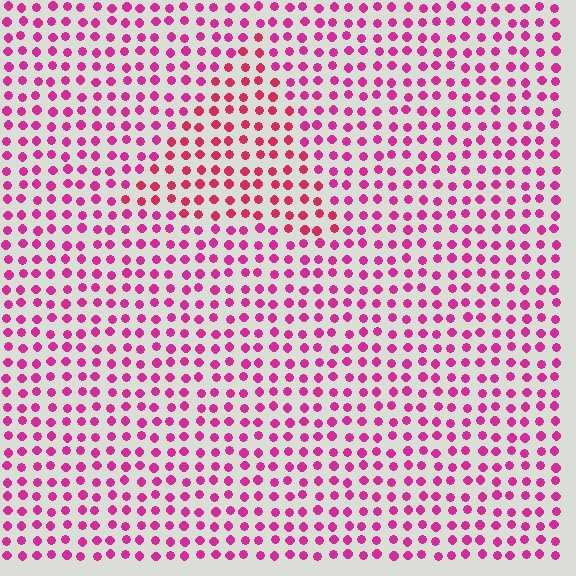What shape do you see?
I see a triangle.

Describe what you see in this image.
The image is filled with small magenta elements in a uniform arrangement. A triangle-shaped region is visible where the elements are tinted to a slightly different hue, forming a subtle color boundary.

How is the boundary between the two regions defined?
The boundary is defined purely by a slight shift in hue (about 22 degrees). Spacing, size, and orientation are identical on both sides.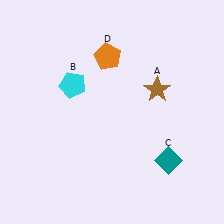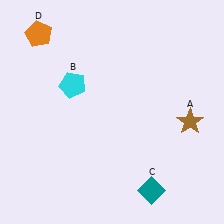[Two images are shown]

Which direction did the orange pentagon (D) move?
The orange pentagon (D) moved left.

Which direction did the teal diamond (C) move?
The teal diamond (C) moved down.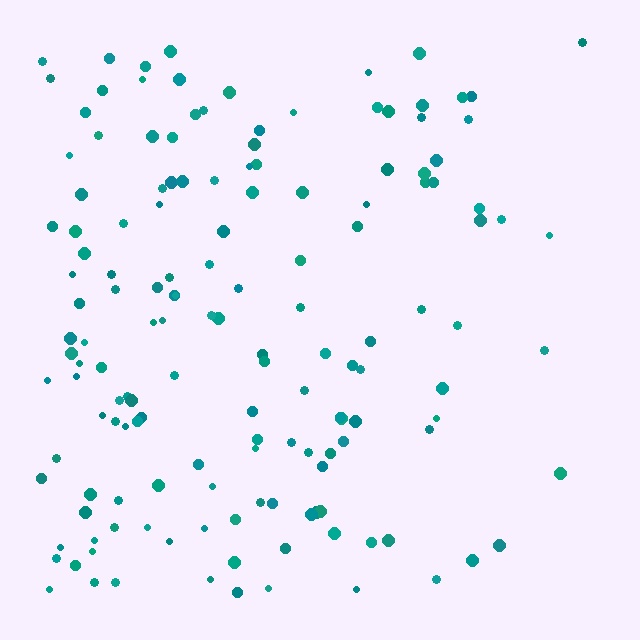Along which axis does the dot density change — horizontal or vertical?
Horizontal.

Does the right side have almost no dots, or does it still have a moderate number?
Still a moderate number, just noticeably fewer than the left.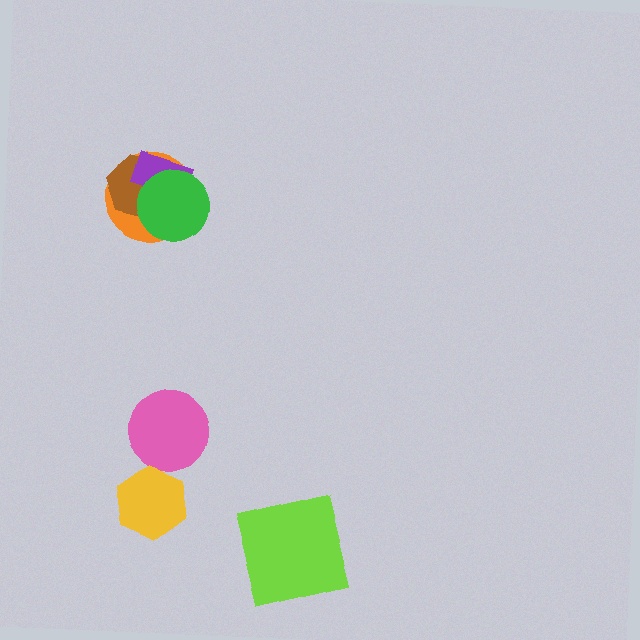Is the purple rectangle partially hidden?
Yes, it is partially covered by another shape.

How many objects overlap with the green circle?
3 objects overlap with the green circle.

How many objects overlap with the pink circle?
0 objects overlap with the pink circle.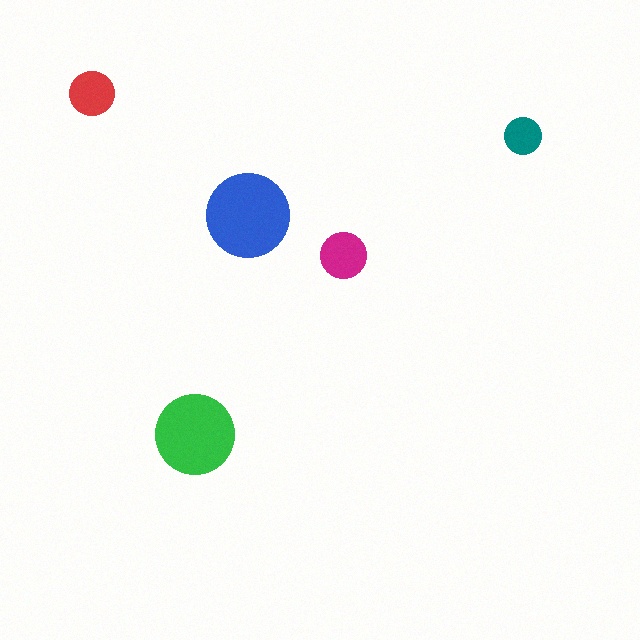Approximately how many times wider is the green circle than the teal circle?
About 2 times wider.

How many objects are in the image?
There are 5 objects in the image.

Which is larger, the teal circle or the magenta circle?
The magenta one.